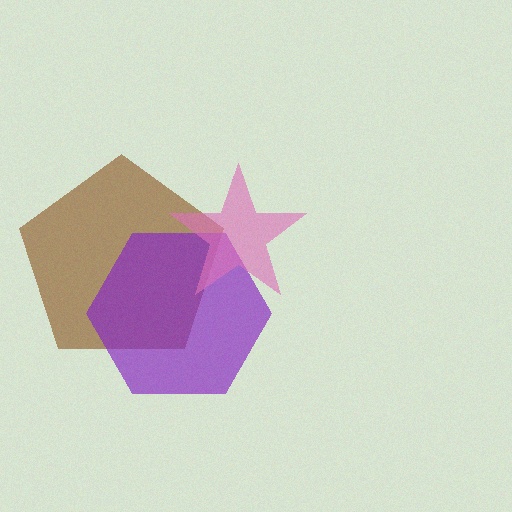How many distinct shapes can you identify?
There are 3 distinct shapes: a brown pentagon, a purple hexagon, a pink star.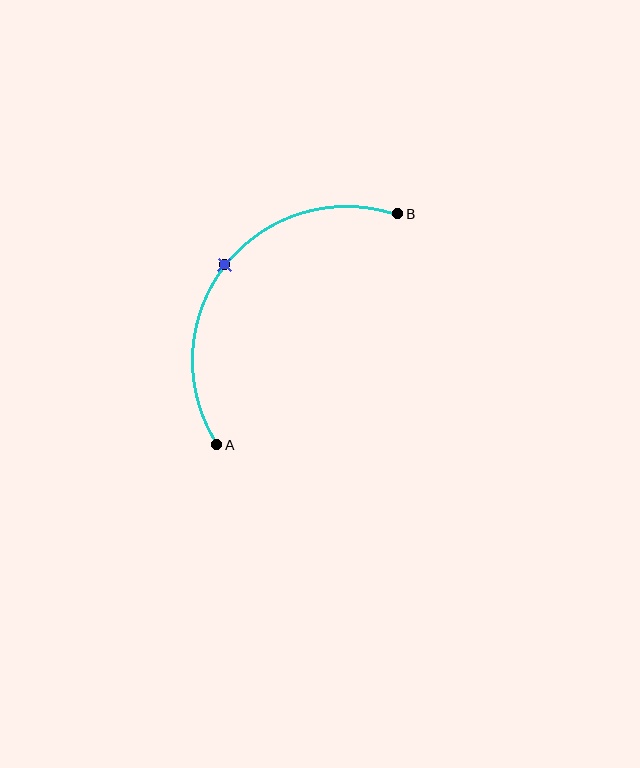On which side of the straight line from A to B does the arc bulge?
The arc bulges above and to the left of the straight line connecting A and B.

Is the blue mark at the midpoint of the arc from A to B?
Yes. The blue mark lies on the arc at equal arc-length from both A and B — it is the arc midpoint.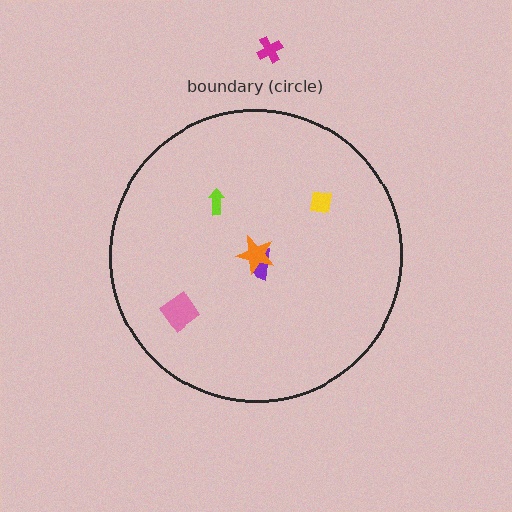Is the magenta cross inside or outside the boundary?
Outside.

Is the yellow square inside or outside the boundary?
Inside.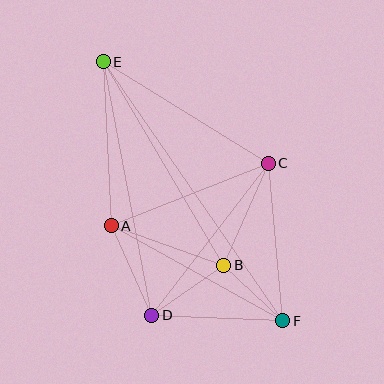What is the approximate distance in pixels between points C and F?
The distance between C and F is approximately 158 pixels.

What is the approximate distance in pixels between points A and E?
The distance between A and E is approximately 164 pixels.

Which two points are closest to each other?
Points B and F are closest to each other.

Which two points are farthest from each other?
Points E and F are farthest from each other.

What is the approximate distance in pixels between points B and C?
The distance between B and C is approximately 112 pixels.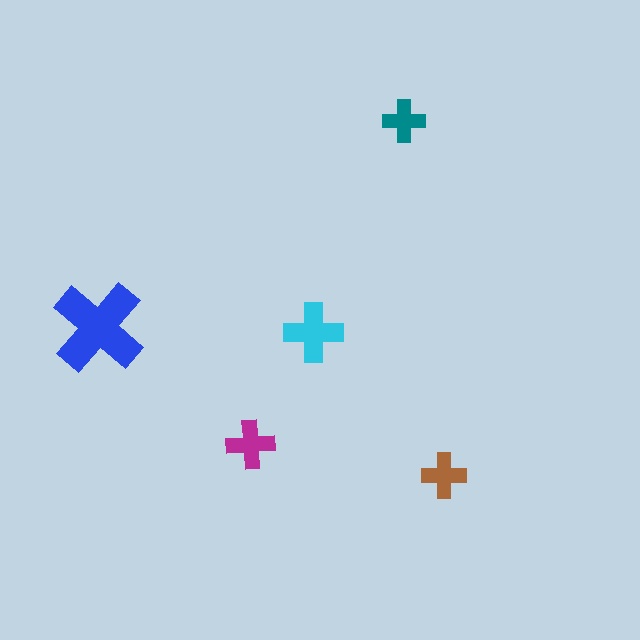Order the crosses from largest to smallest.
the blue one, the cyan one, the magenta one, the brown one, the teal one.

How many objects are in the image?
There are 5 objects in the image.